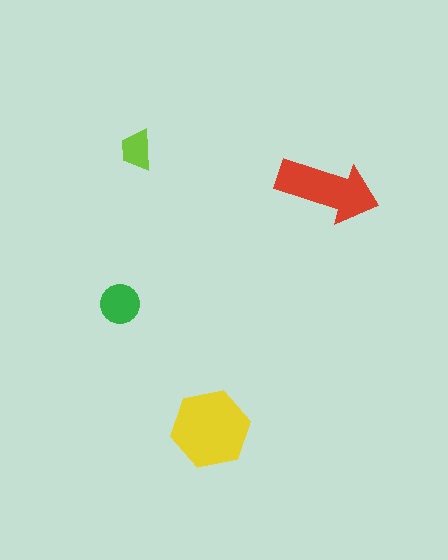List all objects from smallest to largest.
The lime trapezoid, the green circle, the red arrow, the yellow hexagon.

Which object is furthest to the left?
The green circle is leftmost.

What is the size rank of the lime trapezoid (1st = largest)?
4th.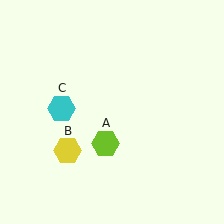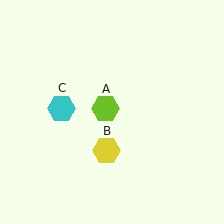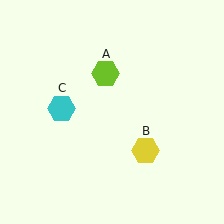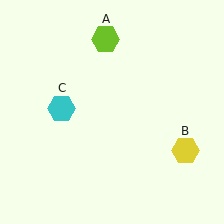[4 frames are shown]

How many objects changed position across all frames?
2 objects changed position: lime hexagon (object A), yellow hexagon (object B).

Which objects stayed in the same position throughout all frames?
Cyan hexagon (object C) remained stationary.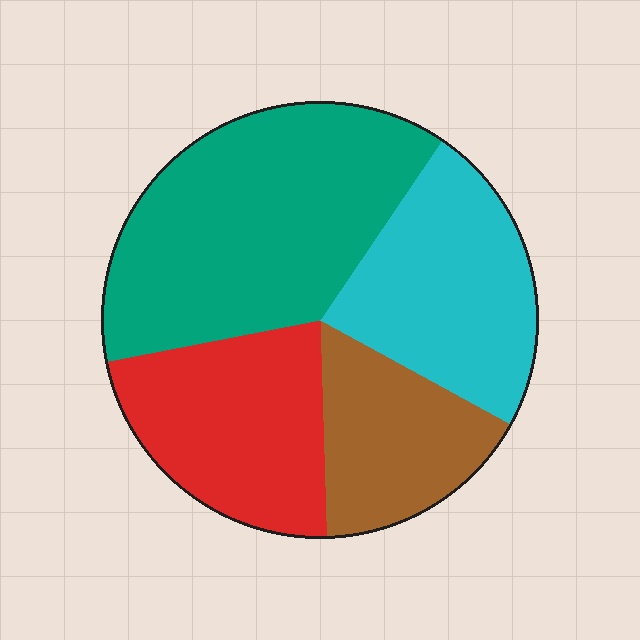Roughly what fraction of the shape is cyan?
Cyan covers 23% of the shape.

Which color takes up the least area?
Brown, at roughly 15%.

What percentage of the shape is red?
Red covers 22% of the shape.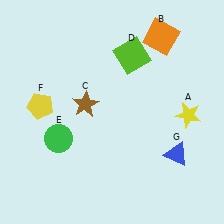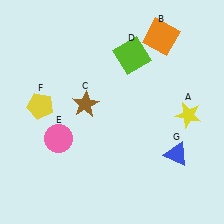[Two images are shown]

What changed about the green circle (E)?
In Image 1, E is green. In Image 2, it changed to pink.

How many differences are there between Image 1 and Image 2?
There is 1 difference between the two images.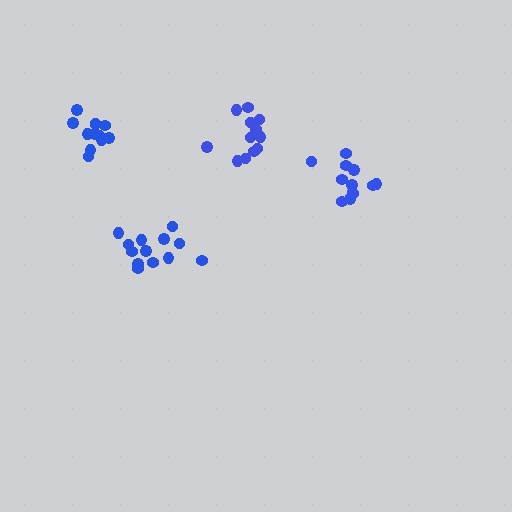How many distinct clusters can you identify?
There are 4 distinct clusters.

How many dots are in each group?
Group 1: 13 dots, Group 2: 12 dots, Group 3: 12 dots, Group 4: 12 dots (49 total).